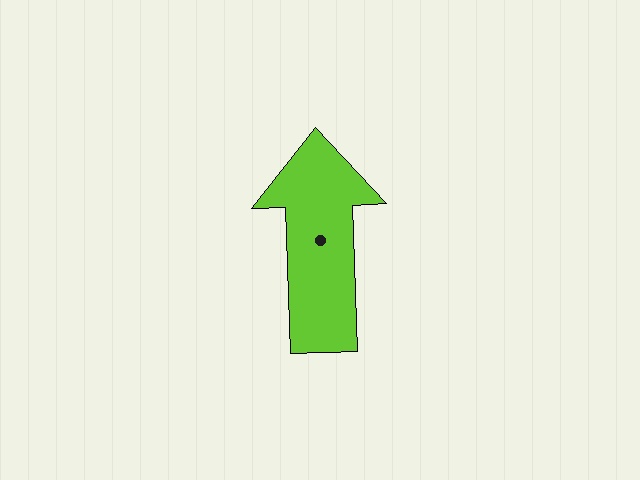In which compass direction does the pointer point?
North.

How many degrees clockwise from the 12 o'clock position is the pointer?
Approximately 358 degrees.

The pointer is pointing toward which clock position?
Roughly 12 o'clock.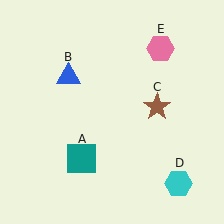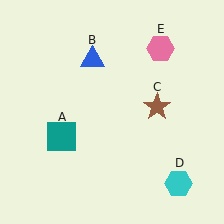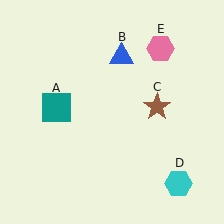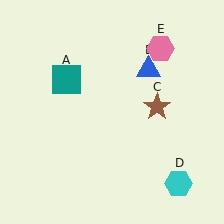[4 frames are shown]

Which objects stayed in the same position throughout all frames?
Brown star (object C) and cyan hexagon (object D) and pink hexagon (object E) remained stationary.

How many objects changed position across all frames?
2 objects changed position: teal square (object A), blue triangle (object B).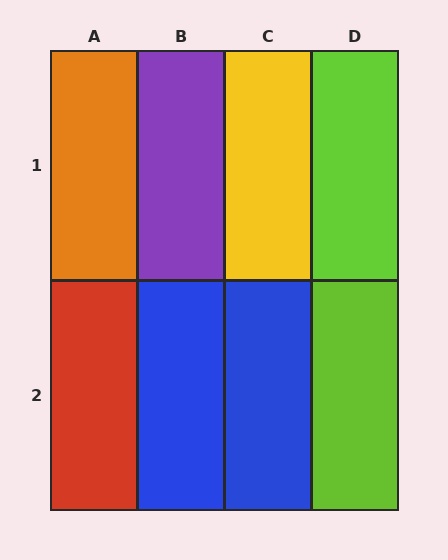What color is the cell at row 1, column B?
Purple.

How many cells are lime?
2 cells are lime.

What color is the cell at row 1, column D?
Lime.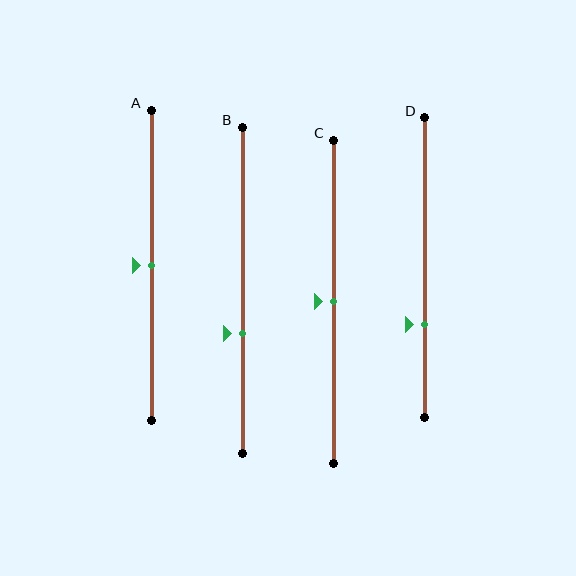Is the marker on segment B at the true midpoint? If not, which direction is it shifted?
No, the marker on segment B is shifted downward by about 13% of the segment length.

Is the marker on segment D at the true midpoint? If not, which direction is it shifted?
No, the marker on segment D is shifted downward by about 19% of the segment length.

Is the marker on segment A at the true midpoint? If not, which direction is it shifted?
Yes, the marker on segment A is at the true midpoint.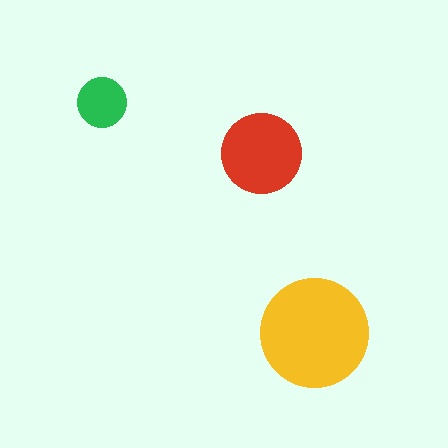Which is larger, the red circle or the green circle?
The red one.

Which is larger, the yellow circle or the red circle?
The yellow one.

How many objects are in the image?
There are 3 objects in the image.